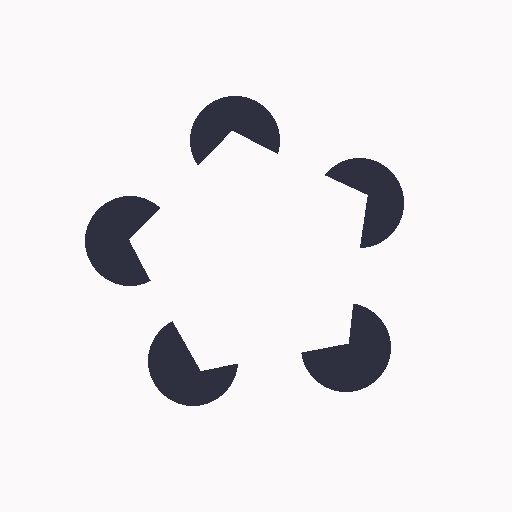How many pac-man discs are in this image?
There are 5 — one at each vertex of the illusory pentagon.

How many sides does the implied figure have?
5 sides.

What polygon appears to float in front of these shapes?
An illusory pentagon — its edges are inferred from the aligned wedge cuts in the pac-man discs, not physically drawn.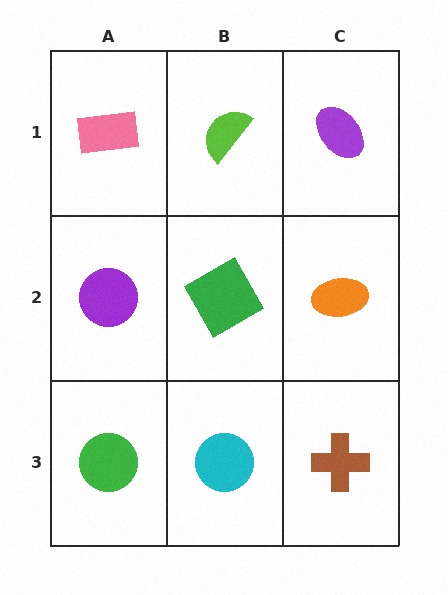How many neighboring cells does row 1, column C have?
2.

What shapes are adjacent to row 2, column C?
A purple ellipse (row 1, column C), a brown cross (row 3, column C), a green diamond (row 2, column B).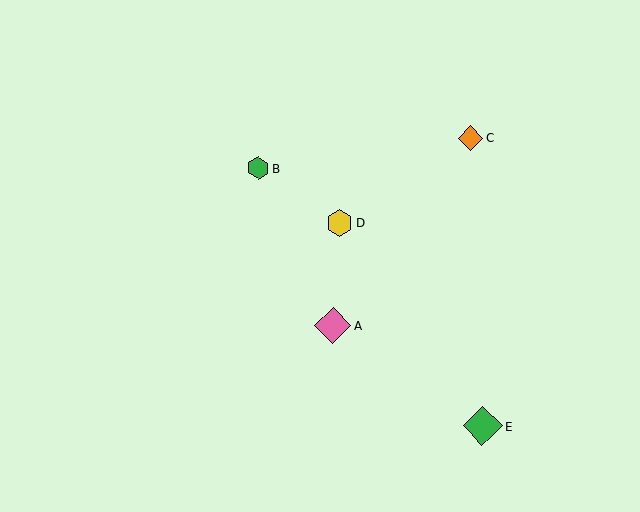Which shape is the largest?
The green diamond (labeled E) is the largest.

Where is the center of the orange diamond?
The center of the orange diamond is at (471, 138).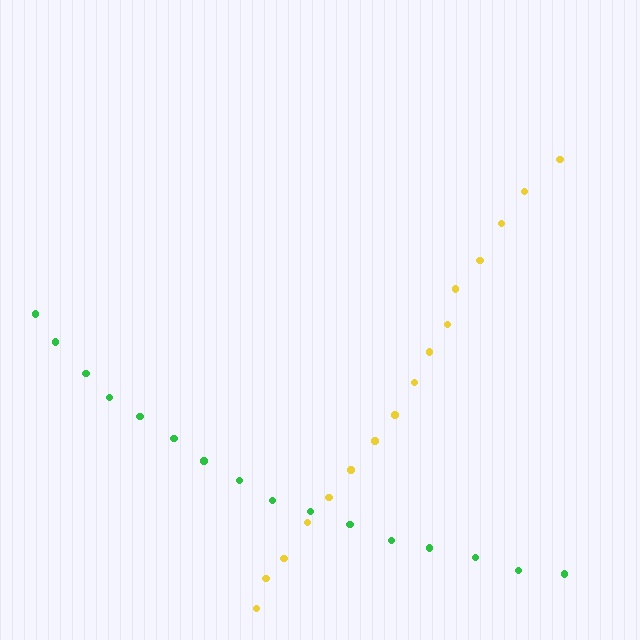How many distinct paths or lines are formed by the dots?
There are 2 distinct paths.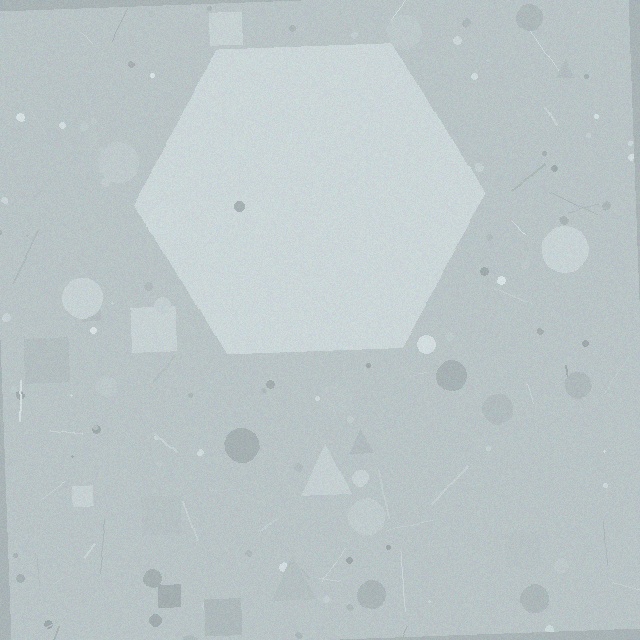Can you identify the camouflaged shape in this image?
The camouflaged shape is a hexagon.